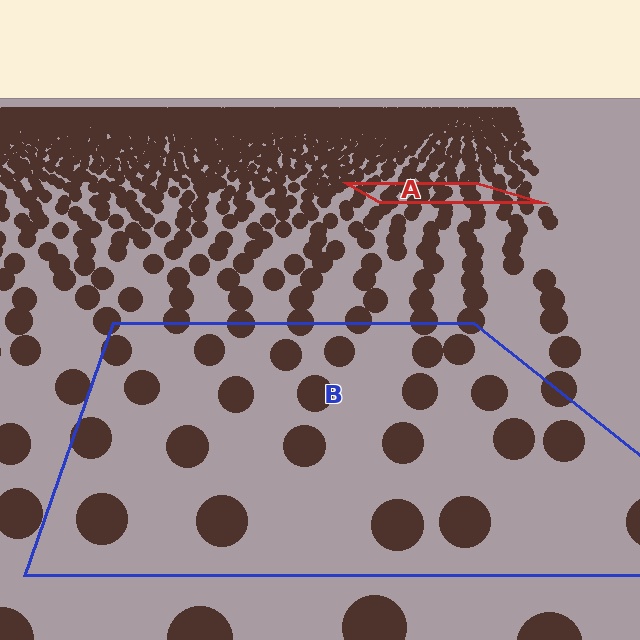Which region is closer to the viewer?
Region B is closer. The texture elements there are larger and more spread out.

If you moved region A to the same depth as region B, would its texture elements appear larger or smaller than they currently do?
They would appear larger. At a closer depth, the same texture elements are projected at a bigger on-screen size.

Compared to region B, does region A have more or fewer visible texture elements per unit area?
Region A has more texture elements per unit area — they are packed more densely because it is farther away.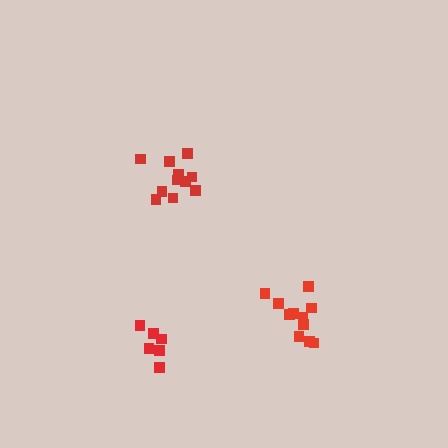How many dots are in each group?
Group 1: 11 dots, Group 2: 6 dots, Group 3: 11 dots (28 total).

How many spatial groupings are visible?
There are 3 spatial groupings.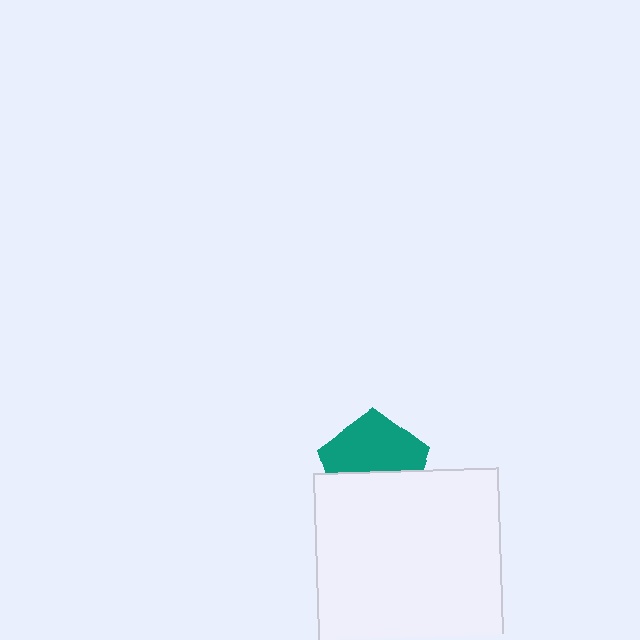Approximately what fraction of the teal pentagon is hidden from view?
Roughly 44% of the teal pentagon is hidden behind the white square.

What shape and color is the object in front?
The object in front is a white square.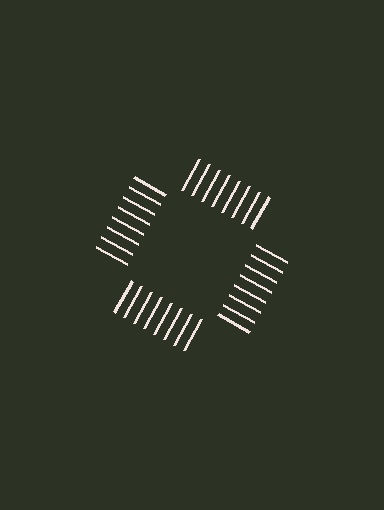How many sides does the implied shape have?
4 sides — the line-ends trace a square.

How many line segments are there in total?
32 — 8 along each of the 4 edges.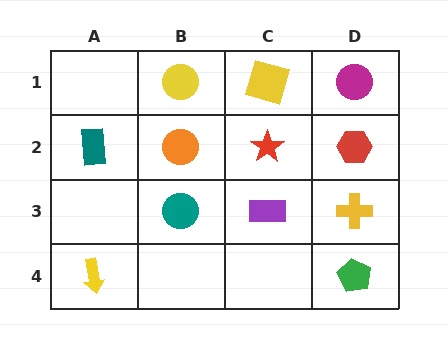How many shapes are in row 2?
4 shapes.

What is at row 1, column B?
A yellow circle.